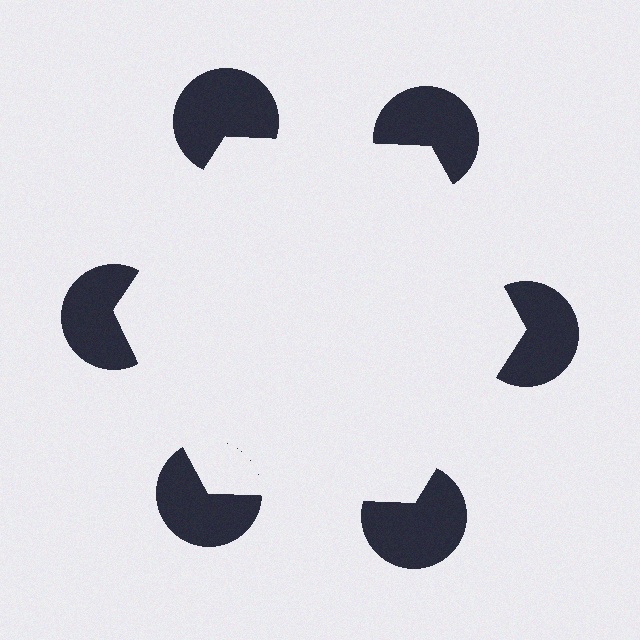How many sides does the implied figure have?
6 sides.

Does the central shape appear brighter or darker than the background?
It typically appears slightly brighter than the background, even though no actual brightness change is drawn.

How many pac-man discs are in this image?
There are 6 — one at each vertex of the illusory hexagon.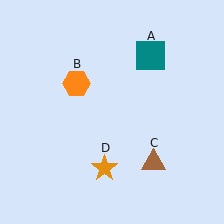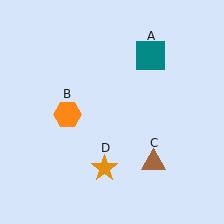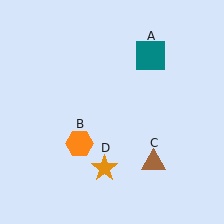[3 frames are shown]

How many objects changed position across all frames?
1 object changed position: orange hexagon (object B).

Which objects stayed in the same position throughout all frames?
Teal square (object A) and brown triangle (object C) and orange star (object D) remained stationary.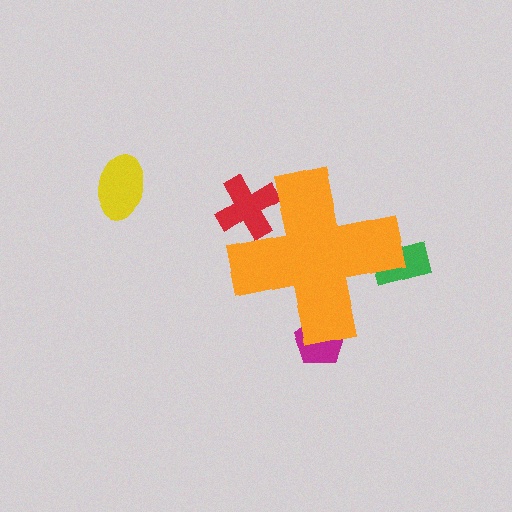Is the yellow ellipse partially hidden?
No, the yellow ellipse is fully visible.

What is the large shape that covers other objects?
An orange cross.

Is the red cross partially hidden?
Yes, the red cross is partially hidden behind the orange cross.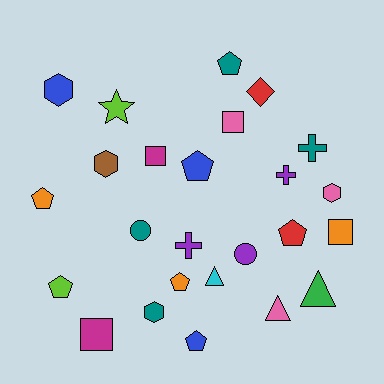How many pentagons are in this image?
There are 7 pentagons.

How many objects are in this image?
There are 25 objects.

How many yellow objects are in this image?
There are no yellow objects.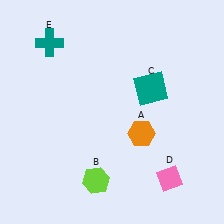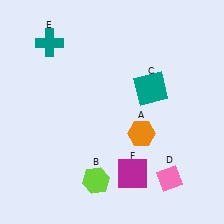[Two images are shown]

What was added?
A magenta square (F) was added in Image 2.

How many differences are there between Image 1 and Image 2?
There is 1 difference between the two images.